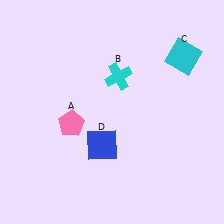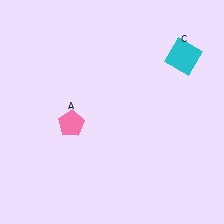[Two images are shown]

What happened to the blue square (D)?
The blue square (D) was removed in Image 2. It was in the bottom-left area of Image 1.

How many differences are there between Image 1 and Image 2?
There are 2 differences between the two images.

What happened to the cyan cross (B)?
The cyan cross (B) was removed in Image 2. It was in the top-right area of Image 1.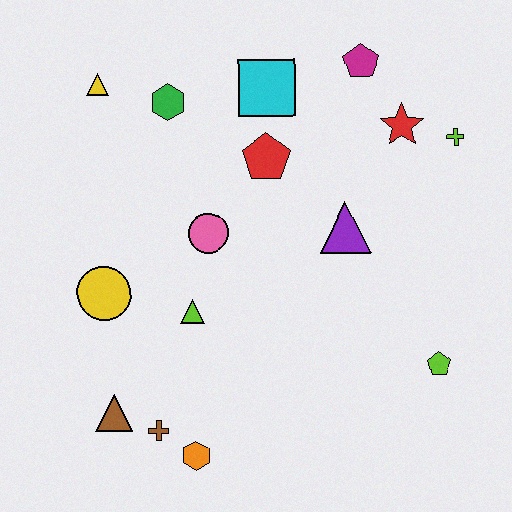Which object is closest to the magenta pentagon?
The red star is closest to the magenta pentagon.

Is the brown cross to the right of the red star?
No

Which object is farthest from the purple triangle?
The brown triangle is farthest from the purple triangle.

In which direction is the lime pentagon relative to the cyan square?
The lime pentagon is below the cyan square.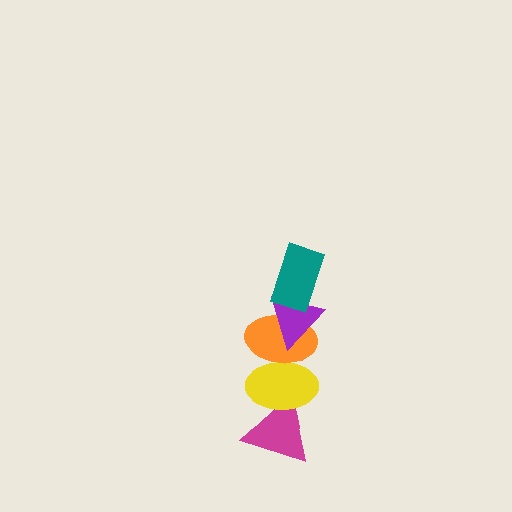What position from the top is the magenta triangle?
The magenta triangle is 5th from the top.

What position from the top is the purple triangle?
The purple triangle is 2nd from the top.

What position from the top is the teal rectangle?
The teal rectangle is 1st from the top.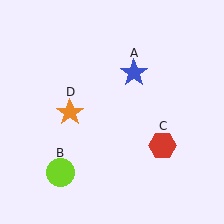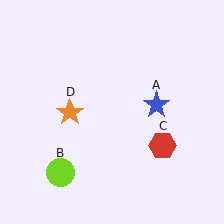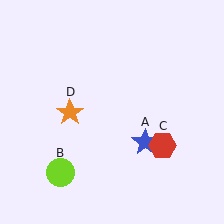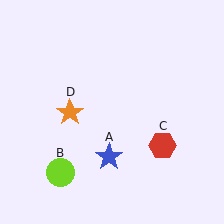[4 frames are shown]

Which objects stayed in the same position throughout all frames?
Lime circle (object B) and red hexagon (object C) and orange star (object D) remained stationary.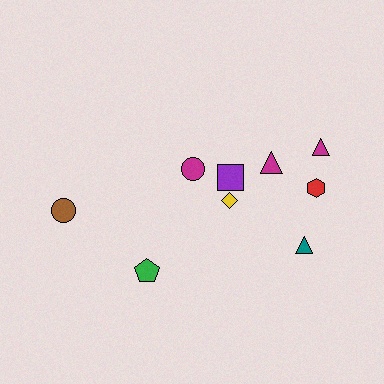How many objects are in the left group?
There are 3 objects.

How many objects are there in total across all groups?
There are 9 objects.